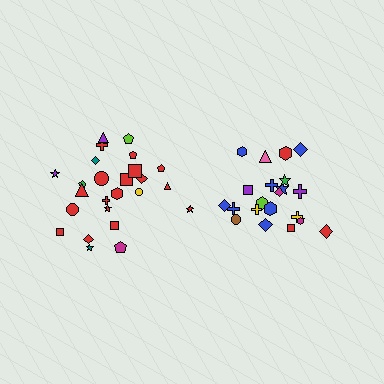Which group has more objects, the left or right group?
The left group.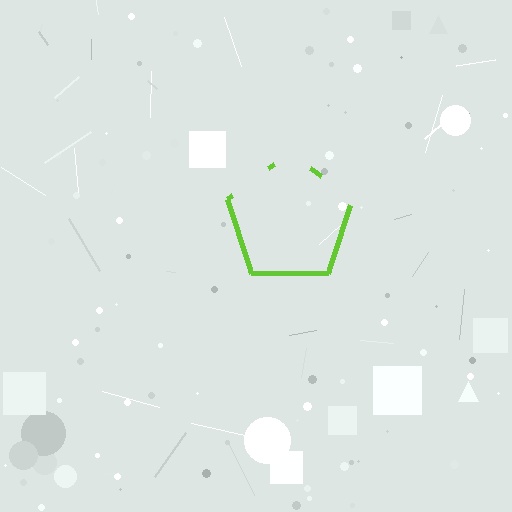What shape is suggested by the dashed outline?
The dashed outline suggests a pentagon.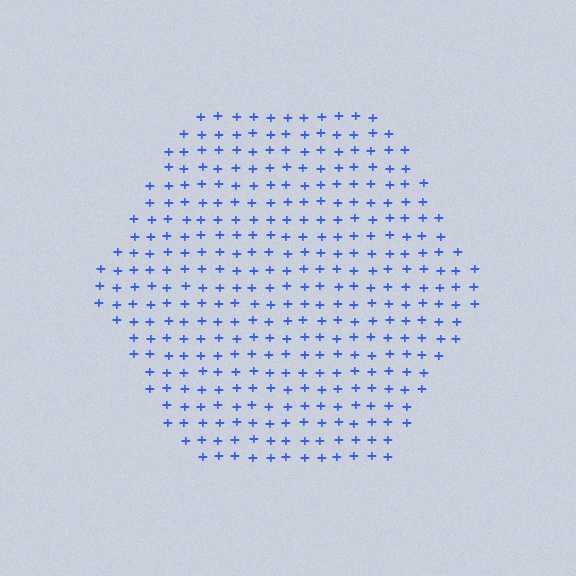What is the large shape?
The large shape is a hexagon.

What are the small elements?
The small elements are plus signs.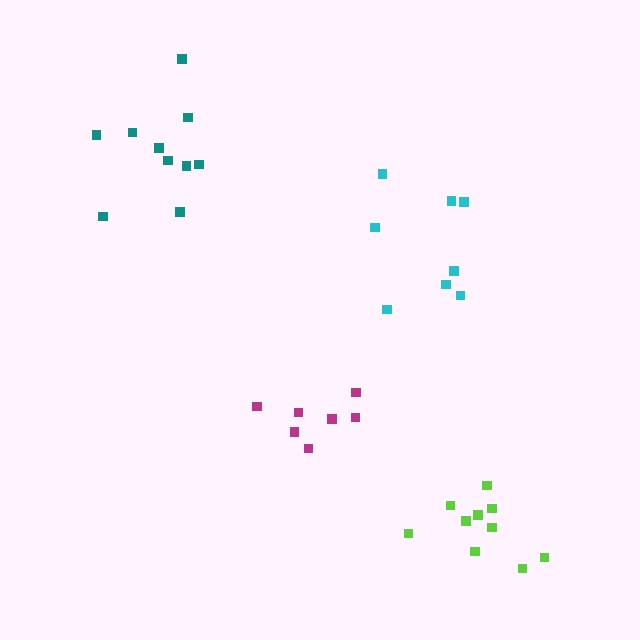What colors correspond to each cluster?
The clusters are colored: cyan, magenta, teal, lime.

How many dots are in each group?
Group 1: 8 dots, Group 2: 7 dots, Group 3: 10 dots, Group 4: 10 dots (35 total).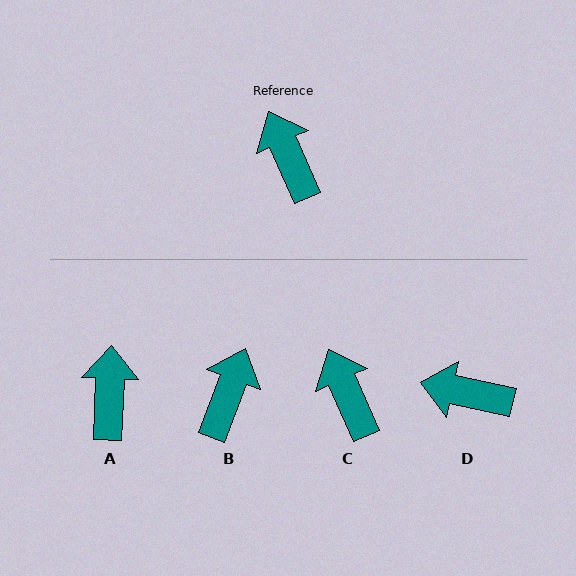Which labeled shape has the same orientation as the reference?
C.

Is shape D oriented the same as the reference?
No, it is off by about 54 degrees.